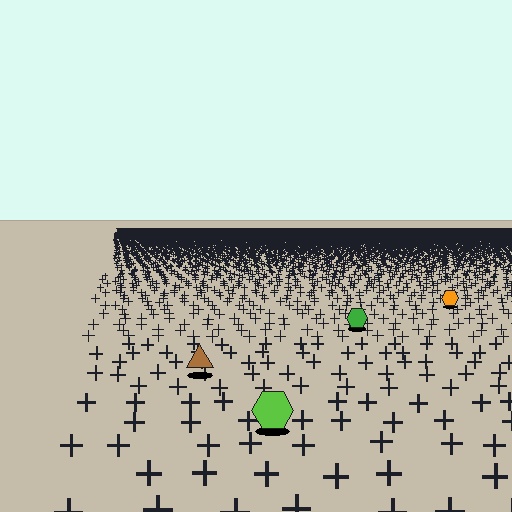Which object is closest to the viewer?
The lime hexagon is closest. The texture marks near it are larger and more spread out.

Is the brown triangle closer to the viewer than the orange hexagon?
Yes. The brown triangle is closer — you can tell from the texture gradient: the ground texture is coarser near it.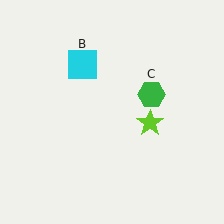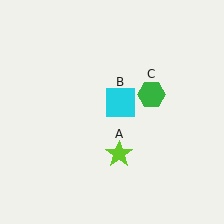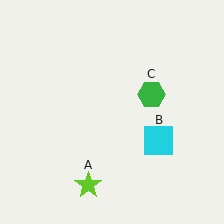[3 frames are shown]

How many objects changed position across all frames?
2 objects changed position: lime star (object A), cyan square (object B).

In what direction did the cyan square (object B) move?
The cyan square (object B) moved down and to the right.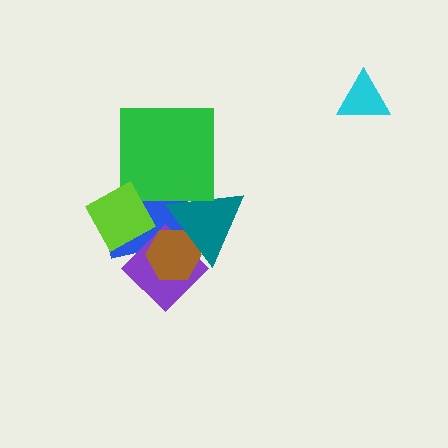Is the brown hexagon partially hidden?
Yes, it is partially covered by another shape.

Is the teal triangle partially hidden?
Yes, it is partially covered by another shape.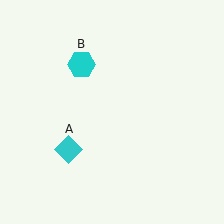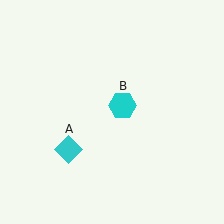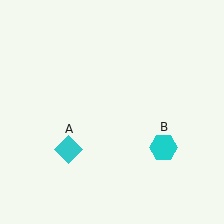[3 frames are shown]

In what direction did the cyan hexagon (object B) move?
The cyan hexagon (object B) moved down and to the right.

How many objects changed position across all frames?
1 object changed position: cyan hexagon (object B).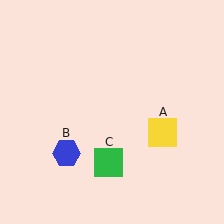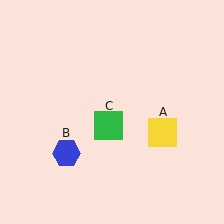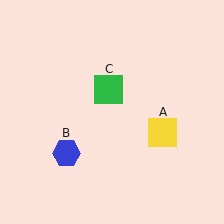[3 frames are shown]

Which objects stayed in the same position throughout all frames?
Yellow square (object A) and blue hexagon (object B) remained stationary.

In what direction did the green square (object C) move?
The green square (object C) moved up.